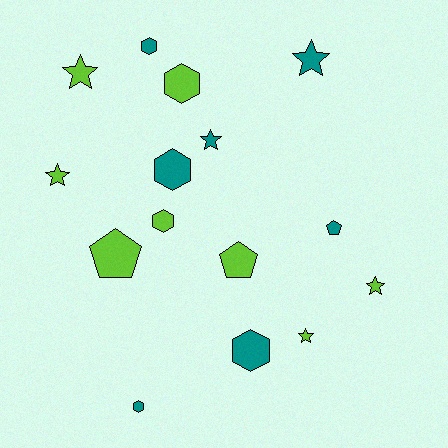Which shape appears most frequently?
Star, with 6 objects.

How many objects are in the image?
There are 15 objects.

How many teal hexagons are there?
There are 4 teal hexagons.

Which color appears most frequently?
Lime, with 8 objects.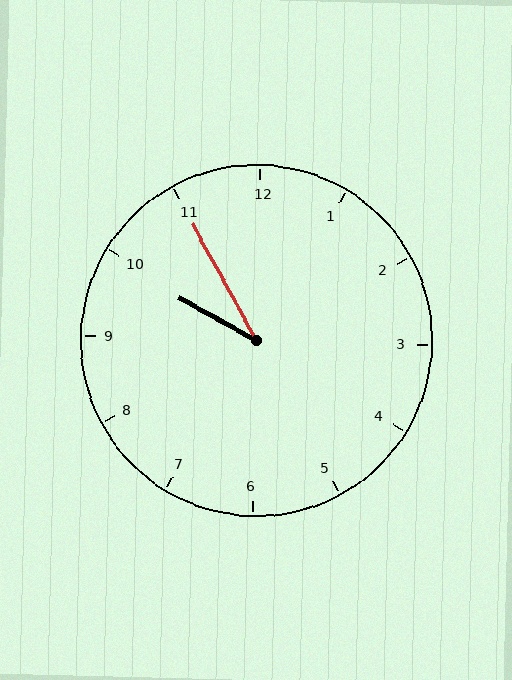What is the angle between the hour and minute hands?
Approximately 32 degrees.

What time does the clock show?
9:55.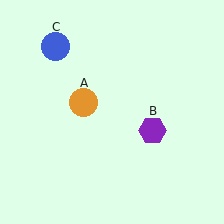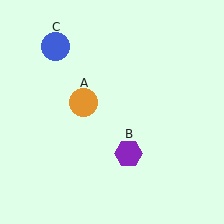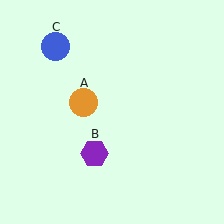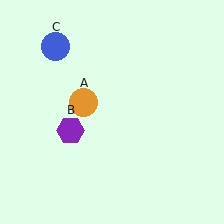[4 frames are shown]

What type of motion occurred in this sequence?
The purple hexagon (object B) rotated clockwise around the center of the scene.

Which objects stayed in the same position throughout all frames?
Orange circle (object A) and blue circle (object C) remained stationary.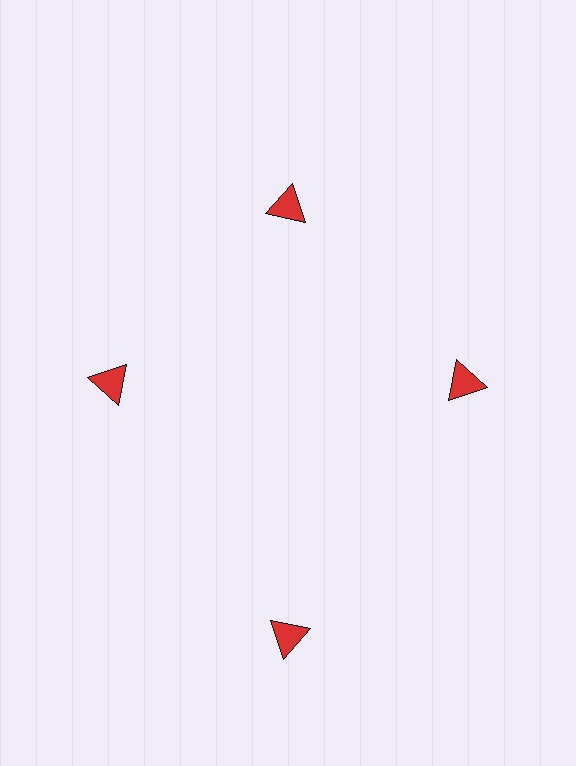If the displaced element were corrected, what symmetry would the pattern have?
It would have 4-fold rotational symmetry — the pattern would map onto itself every 90 degrees.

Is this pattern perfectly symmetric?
No. The 4 red triangles are arranged in a ring, but one element near the 6 o'clock position is pushed outward from the center, breaking the 4-fold rotational symmetry.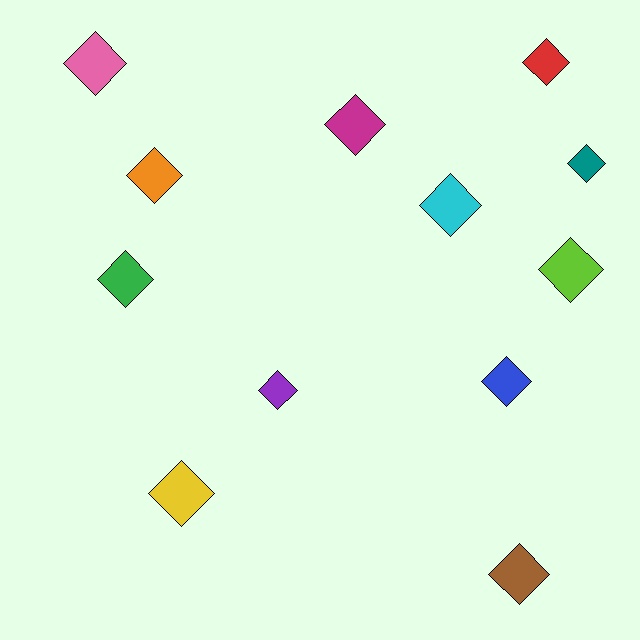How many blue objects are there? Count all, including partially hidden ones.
There is 1 blue object.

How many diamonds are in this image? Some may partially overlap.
There are 12 diamonds.